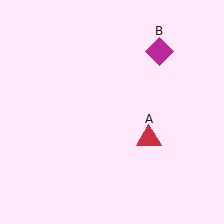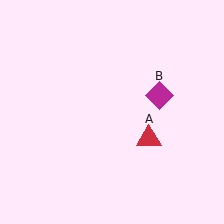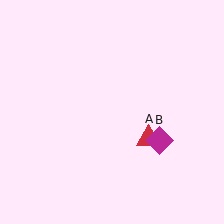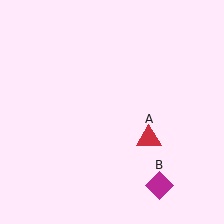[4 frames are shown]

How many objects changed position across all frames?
1 object changed position: magenta diamond (object B).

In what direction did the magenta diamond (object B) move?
The magenta diamond (object B) moved down.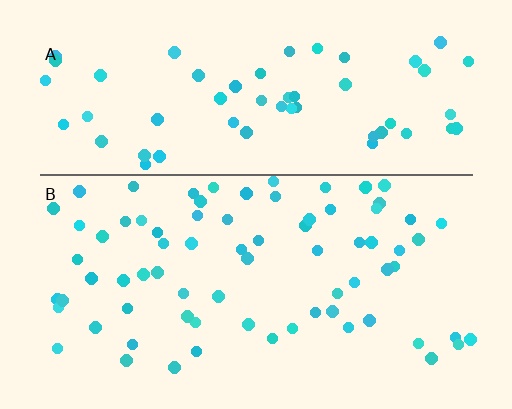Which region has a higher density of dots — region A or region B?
B (the bottom).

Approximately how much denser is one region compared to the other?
Approximately 1.2× — region B over region A.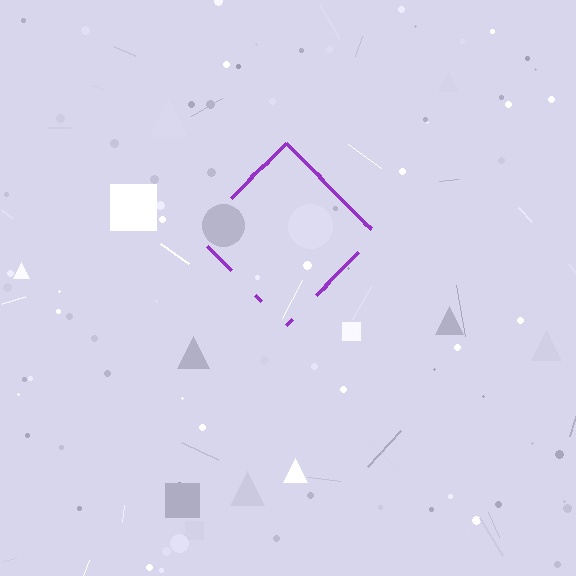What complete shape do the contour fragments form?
The contour fragments form a diamond.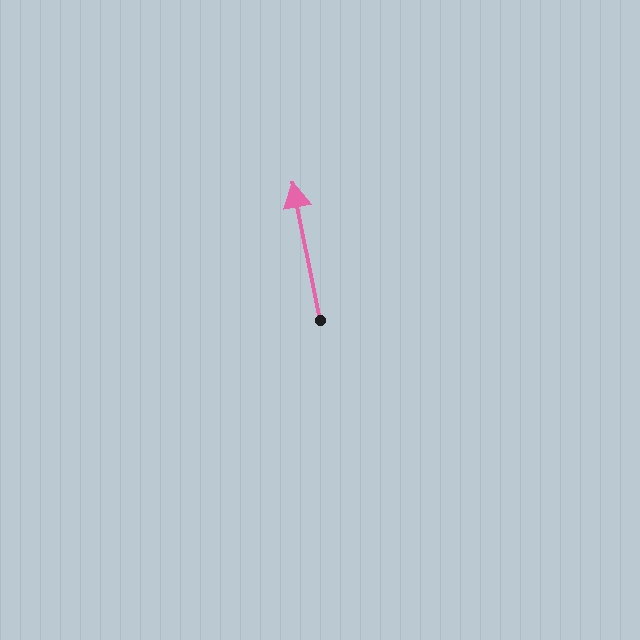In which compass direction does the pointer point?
North.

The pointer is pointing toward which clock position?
Roughly 12 o'clock.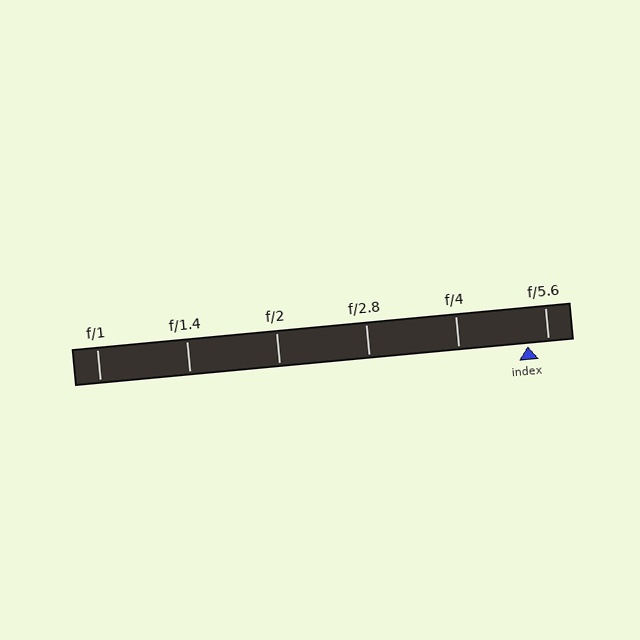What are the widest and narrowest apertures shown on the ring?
The widest aperture shown is f/1 and the narrowest is f/5.6.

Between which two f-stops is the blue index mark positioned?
The index mark is between f/4 and f/5.6.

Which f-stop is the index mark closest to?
The index mark is closest to f/5.6.